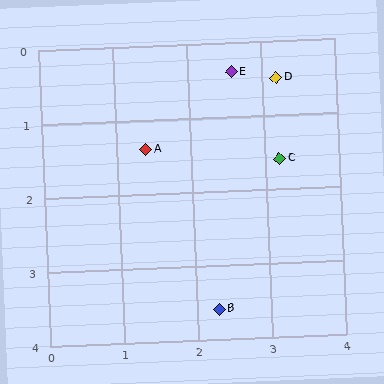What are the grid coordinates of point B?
Point B is at approximately (2.3, 3.6).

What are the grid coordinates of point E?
Point E is at approximately (2.6, 0.4).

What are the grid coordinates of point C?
Point C is at approximately (3.2, 1.6).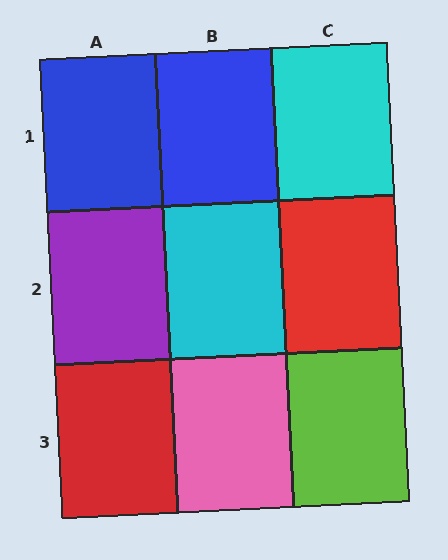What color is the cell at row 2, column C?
Red.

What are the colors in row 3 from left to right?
Red, pink, lime.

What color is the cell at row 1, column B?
Blue.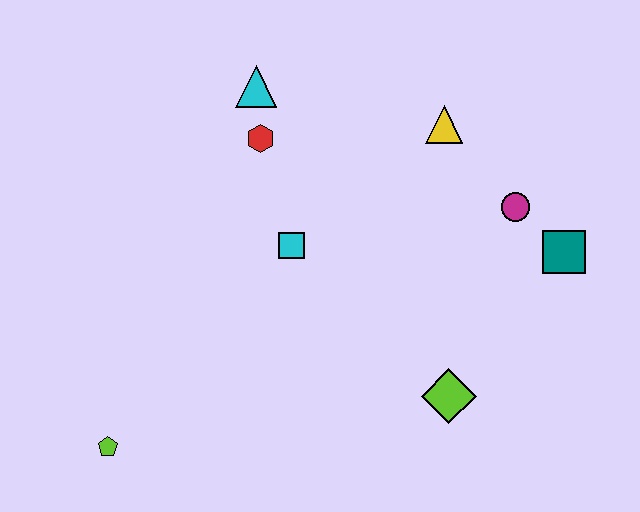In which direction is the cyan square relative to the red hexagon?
The cyan square is below the red hexagon.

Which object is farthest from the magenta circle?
The lime pentagon is farthest from the magenta circle.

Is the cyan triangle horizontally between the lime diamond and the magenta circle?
No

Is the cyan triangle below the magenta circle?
No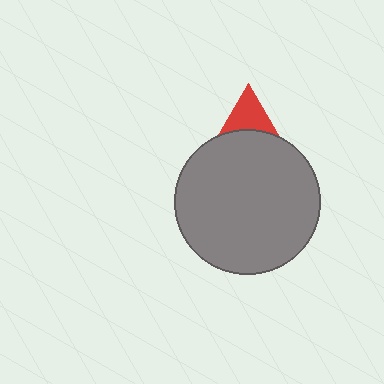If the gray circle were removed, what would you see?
You would see the complete red triangle.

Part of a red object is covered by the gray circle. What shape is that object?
It is a triangle.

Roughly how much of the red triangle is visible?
A small part of it is visible (roughly 31%).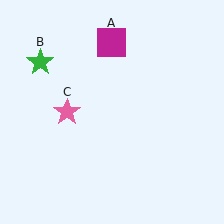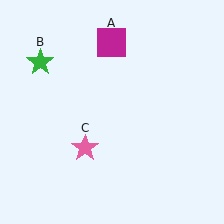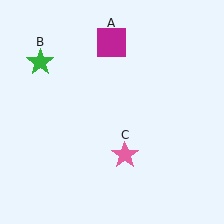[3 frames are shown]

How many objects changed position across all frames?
1 object changed position: pink star (object C).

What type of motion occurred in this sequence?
The pink star (object C) rotated counterclockwise around the center of the scene.